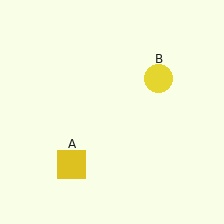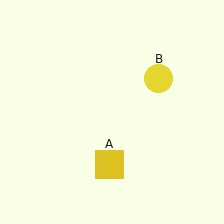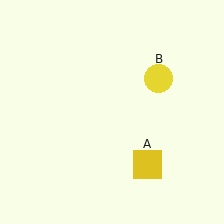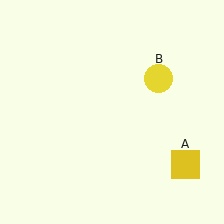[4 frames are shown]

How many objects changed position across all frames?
1 object changed position: yellow square (object A).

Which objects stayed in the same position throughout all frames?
Yellow circle (object B) remained stationary.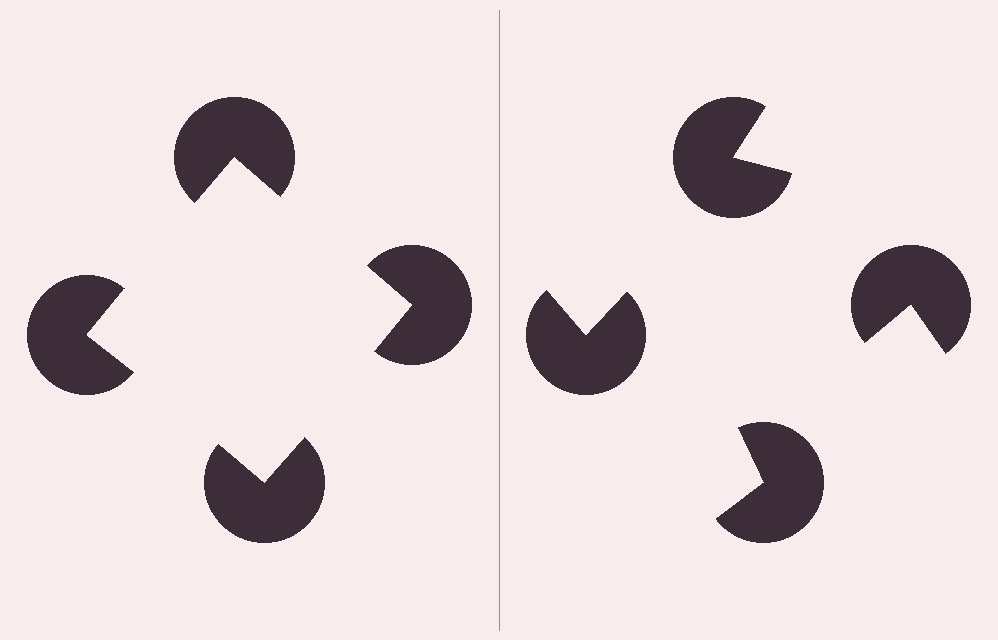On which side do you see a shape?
An illusory square appears on the left side. On the right side the wedge cuts are rotated, so no coherent shape forms.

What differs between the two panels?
The pac-man discs are positioned identically on both sides; only the wedge orientations differ. On the left they align to a square; on the right they are misaligned.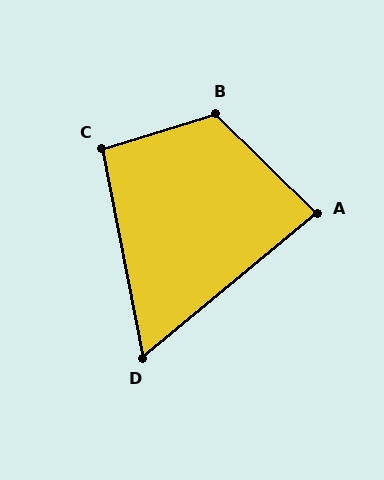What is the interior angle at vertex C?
Approximately 96 degrees (obtuse).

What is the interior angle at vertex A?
Approximately 84 degrees (acute).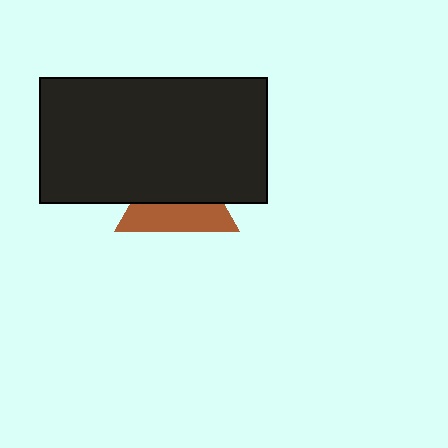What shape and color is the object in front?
The object in front is a black rectangle.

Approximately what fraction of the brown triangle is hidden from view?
Roughly 55% of the brown triangle is hidden behind the black rectangle.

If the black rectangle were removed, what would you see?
You would see the complete brown triangle.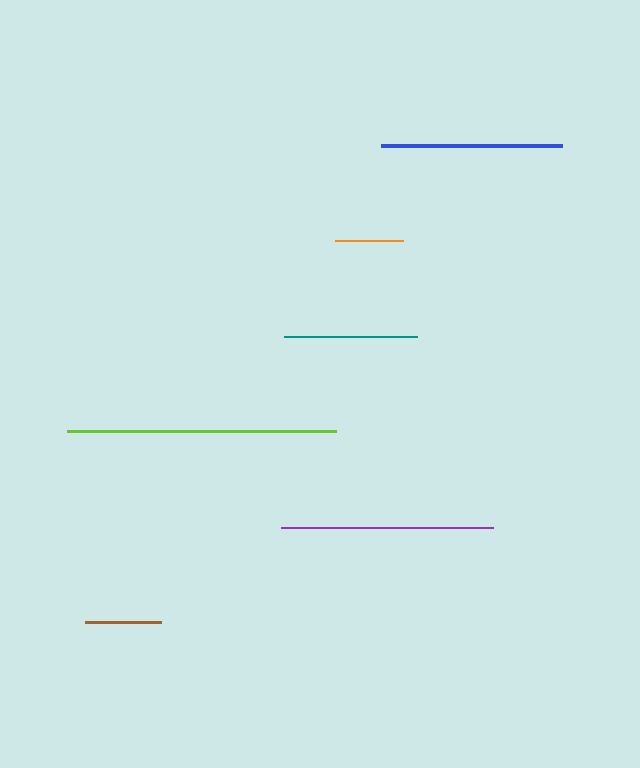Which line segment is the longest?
The lime line is the longest at approximately 268 pixels.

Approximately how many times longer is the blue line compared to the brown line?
The blue line is approximately 2.4 times the length of the brown line.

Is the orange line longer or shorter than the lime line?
The lime line is longer than the orange line.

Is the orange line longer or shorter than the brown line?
The brown line is longer than the orange line.